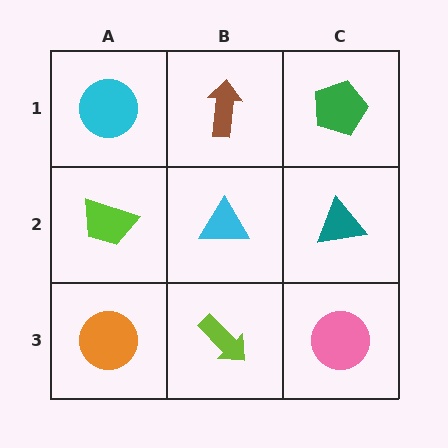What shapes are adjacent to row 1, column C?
A teal triangle (row 2, column C), a brown arrow (row 1, column B).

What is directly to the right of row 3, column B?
A pink circle.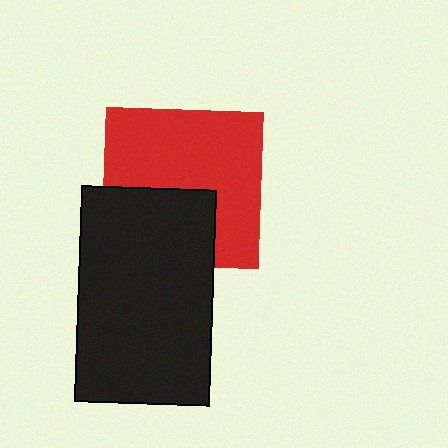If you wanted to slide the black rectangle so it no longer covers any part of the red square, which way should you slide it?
Slide it down — that is the most direct way to separate the two shapes.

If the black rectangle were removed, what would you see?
You would see the complete red square.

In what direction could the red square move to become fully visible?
The red square could move up. That would shift it out from behind the black rectangle entirely.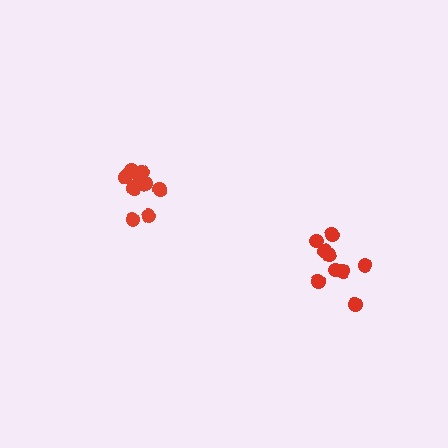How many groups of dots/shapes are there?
There are 2 groups.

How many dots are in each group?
Group 1: 9 dots, Group 2: 9 dots (18 total).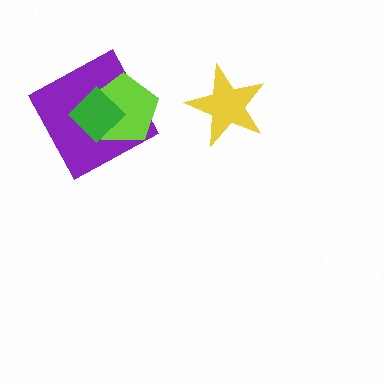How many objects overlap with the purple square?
2 objects overlap with the purple square.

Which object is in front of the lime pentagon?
The green diamond is in front of the lime pentagon.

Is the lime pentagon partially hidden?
Yes, it is partially covered by another shape.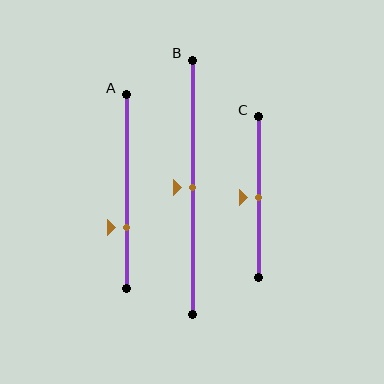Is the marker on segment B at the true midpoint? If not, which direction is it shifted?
Yes, the marker on segment B is at the true midpoint.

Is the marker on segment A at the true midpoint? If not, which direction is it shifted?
No, the marker on segment A is shifted downward by about 18% of the segment length.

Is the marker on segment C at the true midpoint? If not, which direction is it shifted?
Yes, the marker on segment C is at the true midpoint.